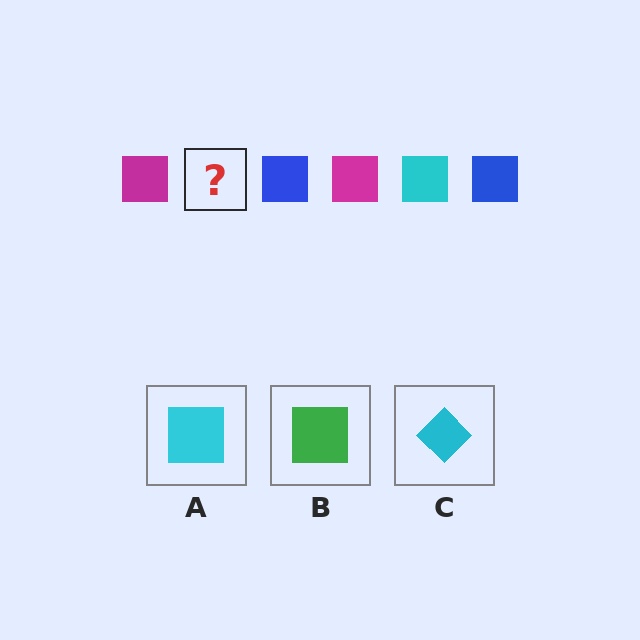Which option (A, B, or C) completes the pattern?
A.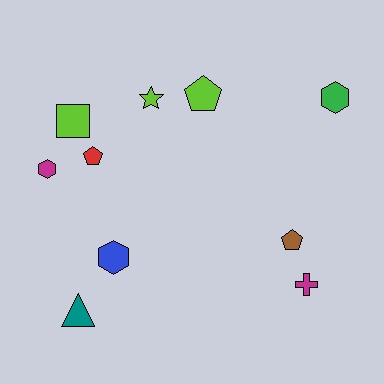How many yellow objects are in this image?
There are no yellow objects.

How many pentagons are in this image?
There are 3 pentagons.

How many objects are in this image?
There are 10 objects.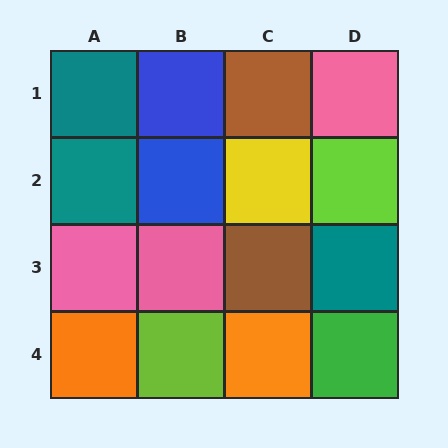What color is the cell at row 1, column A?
Teal.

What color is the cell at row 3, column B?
Pink.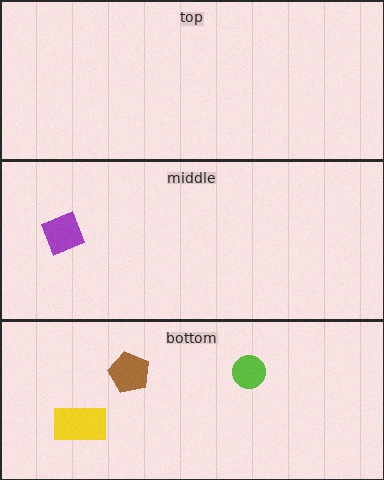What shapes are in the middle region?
The purple diamond.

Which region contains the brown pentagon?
The bottom region.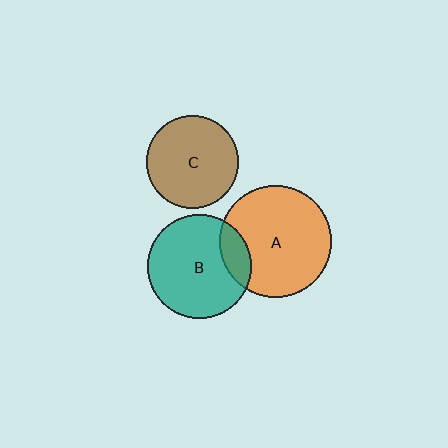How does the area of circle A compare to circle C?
Approximately 1.5 times.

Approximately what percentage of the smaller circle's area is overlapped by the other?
Approximately 15%.